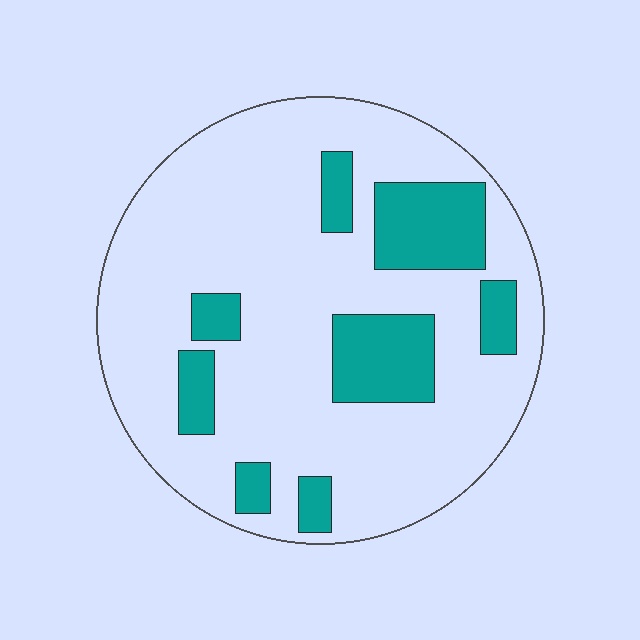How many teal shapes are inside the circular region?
8.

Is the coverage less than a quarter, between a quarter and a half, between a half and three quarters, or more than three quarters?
Less than a quarter.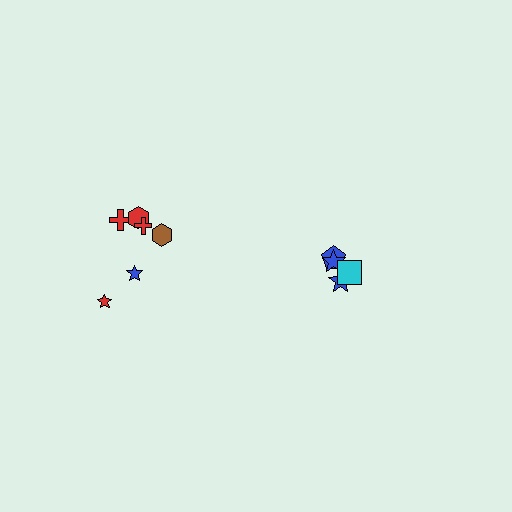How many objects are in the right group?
There are 4 objects.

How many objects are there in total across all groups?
There are 10 objects.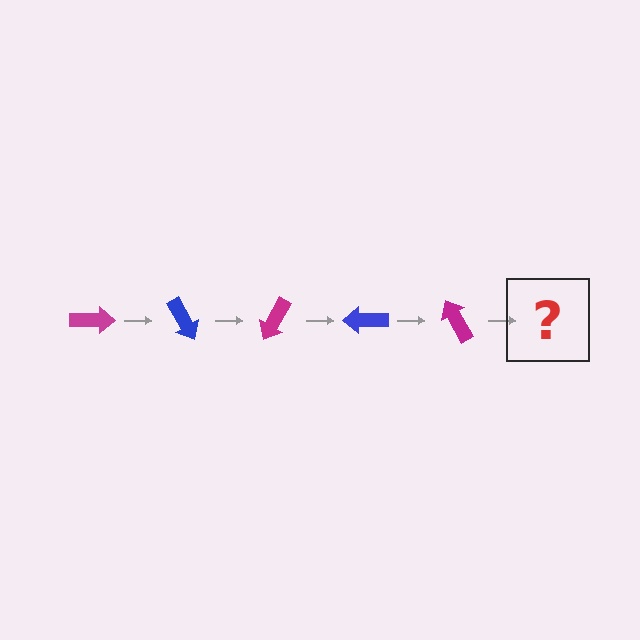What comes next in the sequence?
The next element should be a blue arrow, rotated 300 degrees from the start.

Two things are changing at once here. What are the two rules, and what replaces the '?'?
The two rules are that it rotates 60 degrees each step and the color cycles through magenta and blue. The '?' should be a blue arrow, rotated 300 degrees from the start.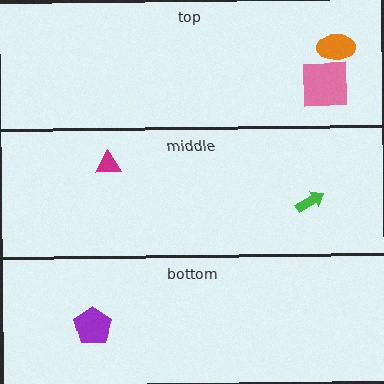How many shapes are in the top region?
2.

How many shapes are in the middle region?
2.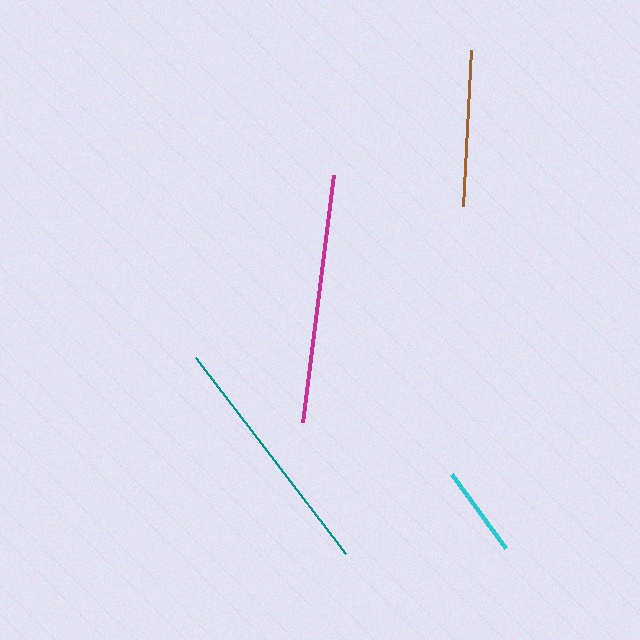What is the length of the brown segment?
The brown segment is approximately 156 pixels long.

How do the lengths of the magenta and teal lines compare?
The magenta and teal lines are approximately the same length.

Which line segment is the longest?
The magenta line is the longest at approximately 249 pixels.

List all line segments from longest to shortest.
From longest to shortest: magenta, teal, brown, cyan.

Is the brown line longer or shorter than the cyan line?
The brown line is longer than the cyan line.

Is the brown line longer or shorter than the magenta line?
The magenta line is longer than the brown line.